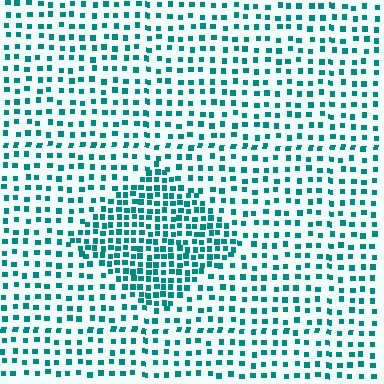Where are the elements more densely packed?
The elements are more densely packed inside the diamond boundary.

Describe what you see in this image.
The image contains small teal elements arranged at two different densities. A diamond-shaped region is visible where the elements are more densely packed than the surrounding area.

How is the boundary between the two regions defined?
The boundary is defined by a change in element density (approximately 2.0x ratio). All elements are the same color, size, and shape.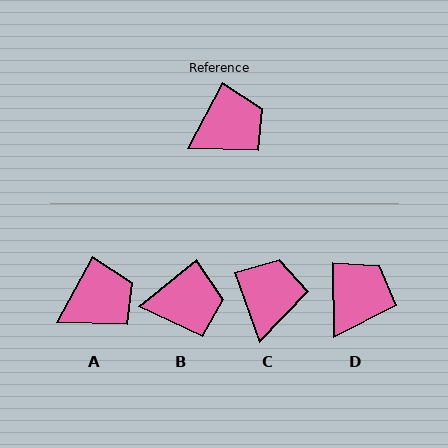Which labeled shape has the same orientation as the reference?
A.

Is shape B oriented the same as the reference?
No, it is off by about 23 degrees.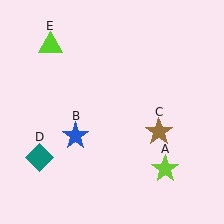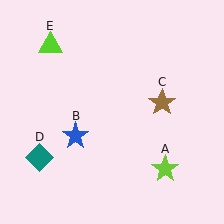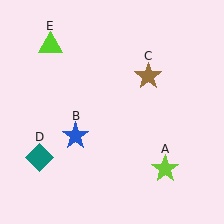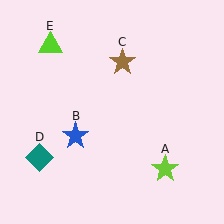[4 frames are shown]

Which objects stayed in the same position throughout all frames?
Lime star (object A) and blue star (object B) and teal diamond (object D) and lime triangle (object E) remained stationary.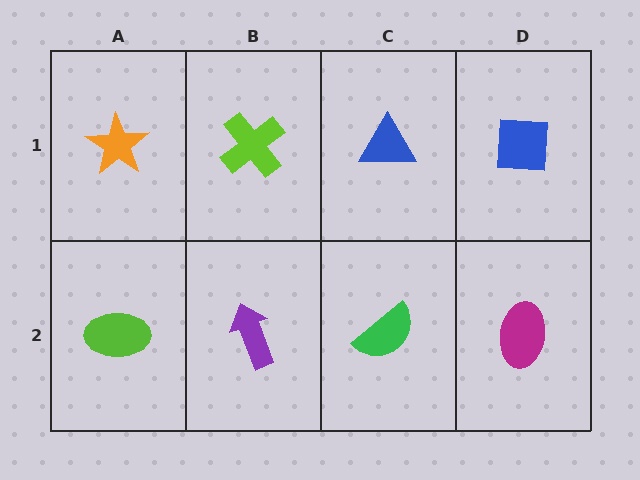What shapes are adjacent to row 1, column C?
A green semicircle (row 2, column C), a lime cross (row 1, column B), a blue square (row 1, column D).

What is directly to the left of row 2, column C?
A purple arrow.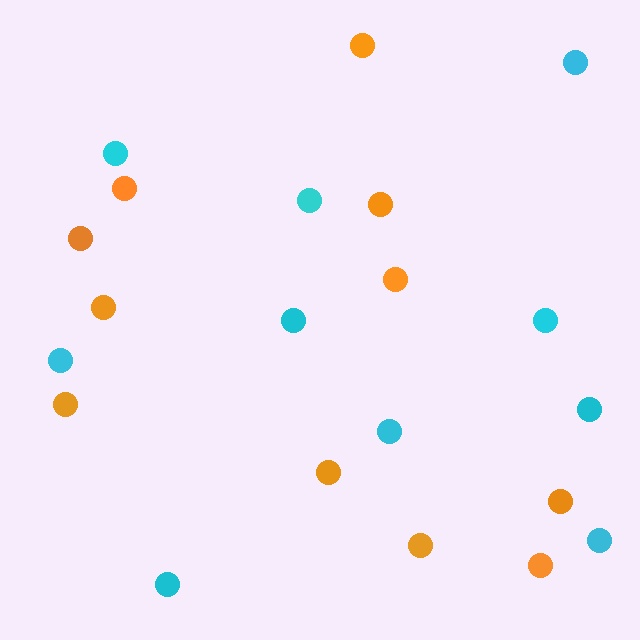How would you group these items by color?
There are 2 groups: one group of orange circles (11) and one group of cyan circles (10).